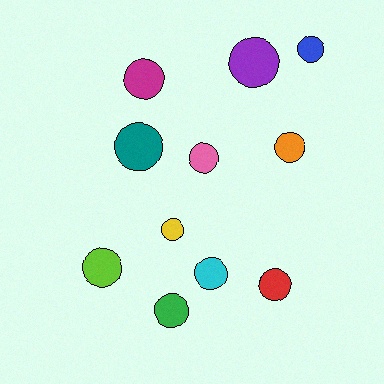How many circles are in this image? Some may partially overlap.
There are 11 circles.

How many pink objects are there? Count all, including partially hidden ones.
There is 1 pink object.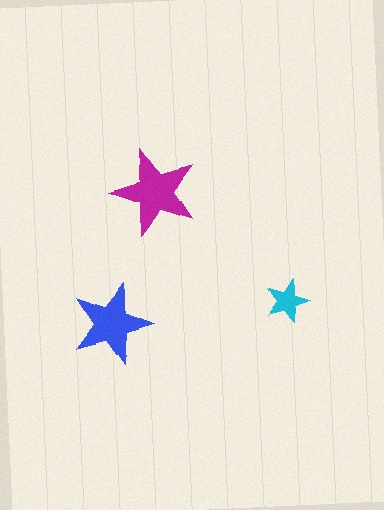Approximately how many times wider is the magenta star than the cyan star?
About 2 times wider.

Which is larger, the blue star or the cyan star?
The blue one.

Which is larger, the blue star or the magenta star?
The magenta one.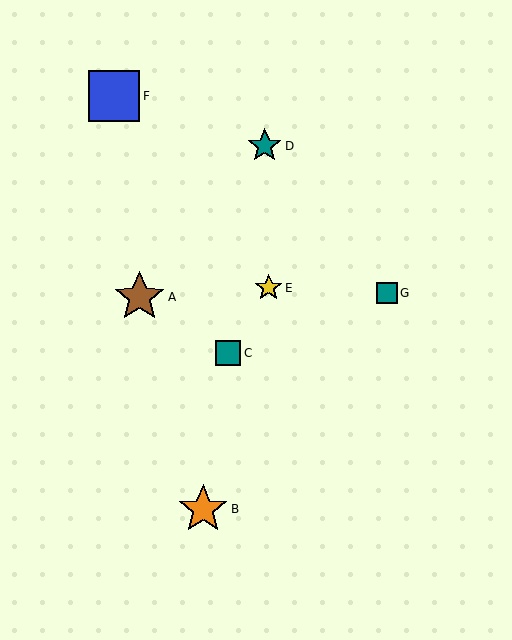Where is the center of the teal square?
The center of the teal square is at (228, 353).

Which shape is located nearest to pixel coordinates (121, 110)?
The blue square (labeled F) at (114, 96) is nearest to that location.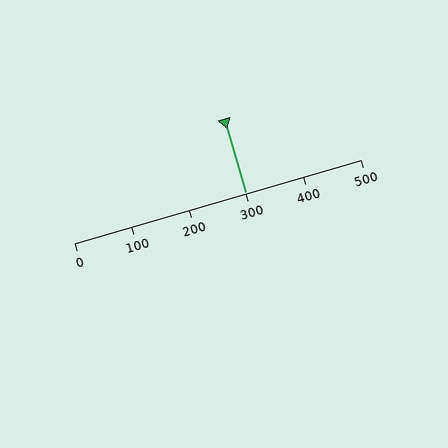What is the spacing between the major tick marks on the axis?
The major ticks are spaced 100 apart.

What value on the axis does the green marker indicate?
The marker indicates approximately 300.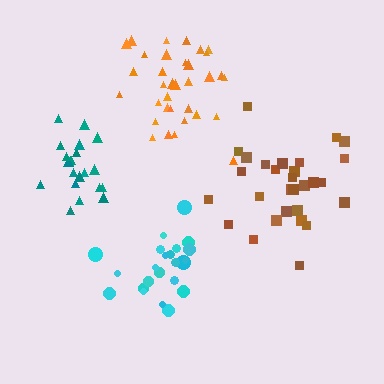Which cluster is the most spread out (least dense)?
Brown.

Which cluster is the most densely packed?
Orange.